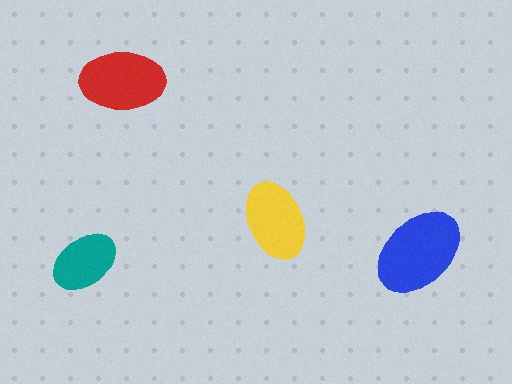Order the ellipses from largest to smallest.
the blue one, the red one, the yellow one, the teal one.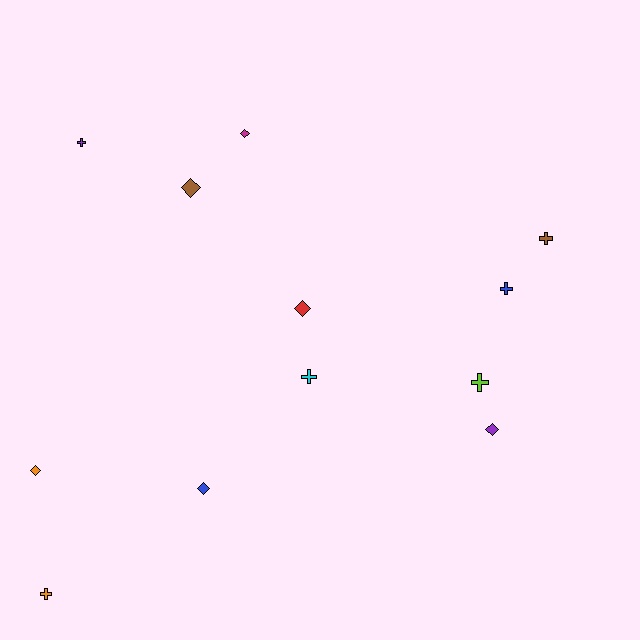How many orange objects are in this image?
There are 2 orange objects.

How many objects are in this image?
There are 12 objects.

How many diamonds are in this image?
There are 6 diamonds.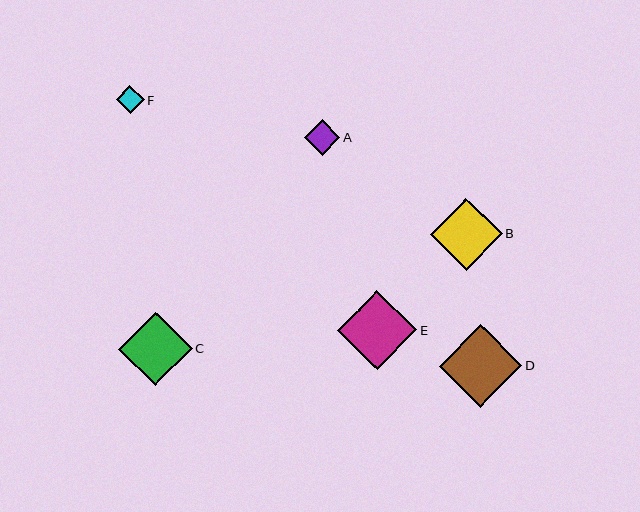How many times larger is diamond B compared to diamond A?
Diamond B is approximately 2.0 times the size of diamond A.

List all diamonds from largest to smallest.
From largest to smallest: D, E, C, B, A, F.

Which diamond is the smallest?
Diamond F is the smallest with a size of approximately 28 pixels.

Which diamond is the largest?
Diamond D is the largest with a size of approximately 83 pixels.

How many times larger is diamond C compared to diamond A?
Diamond C is approximately 2.1 times the size of diamond A.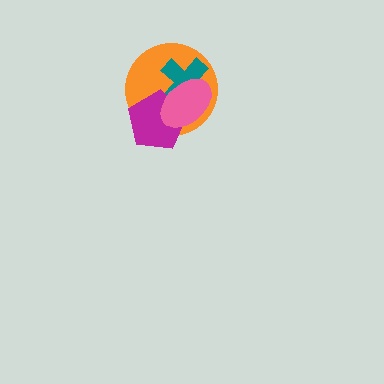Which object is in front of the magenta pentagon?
The pink ellipse is in front of the magenta pentagon.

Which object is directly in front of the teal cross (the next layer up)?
The magenta pentagon is directly in front of the teal cross.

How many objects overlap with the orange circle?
3 objects overlap with the orange circle.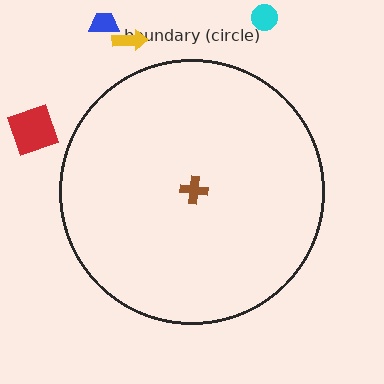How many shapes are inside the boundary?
1 inside, 4 outside.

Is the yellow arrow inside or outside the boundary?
Outside.